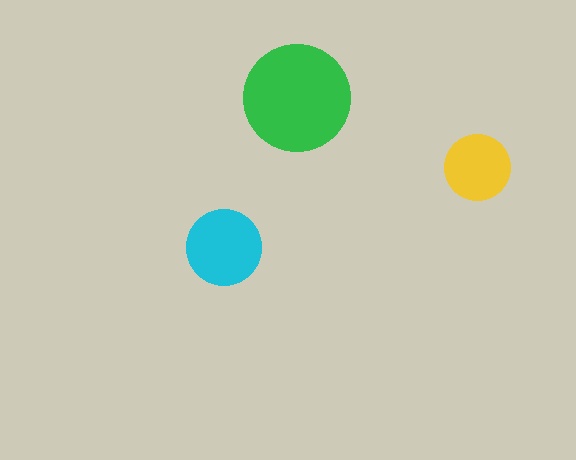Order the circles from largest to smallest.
the green one, the cyan one, the yellow one.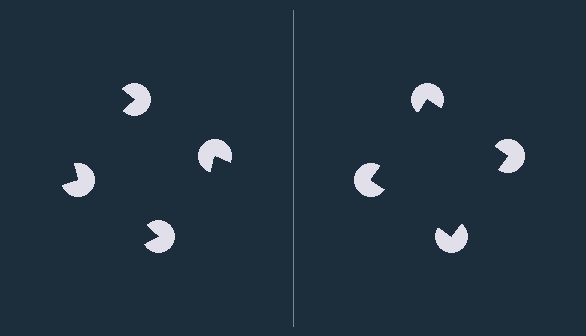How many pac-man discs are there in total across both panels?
8 — 4 on each side.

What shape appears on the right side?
An illusory square.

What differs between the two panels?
The pac-man discs are positioned identically on both sides; only the wedge orientations differ. On the right they align to a square; on the left they are misaligned.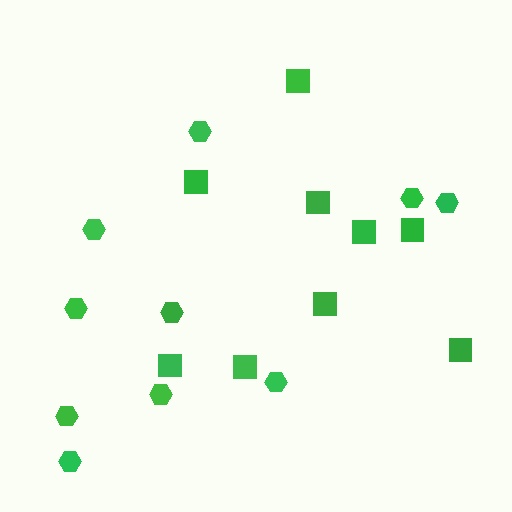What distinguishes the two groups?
There are 2 groups: one group of squares (9) and one group of hexagons (10).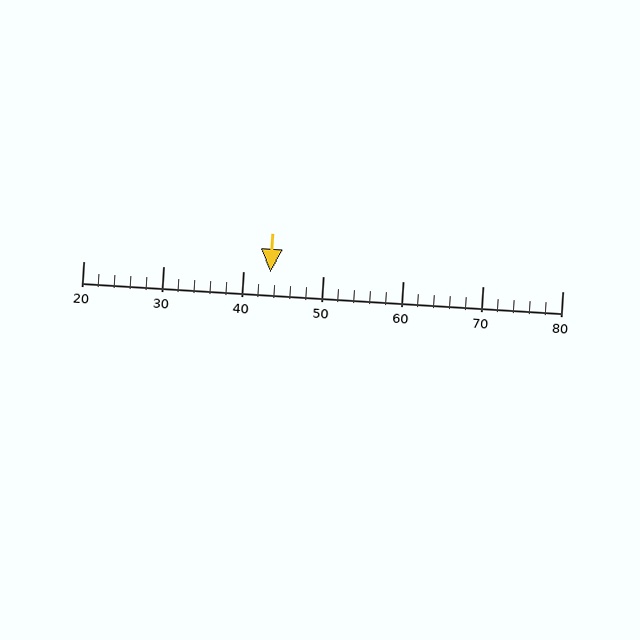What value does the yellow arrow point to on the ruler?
The yellow arrow points to approximately 43.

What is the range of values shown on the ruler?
The ruler shows values from 20 to 80.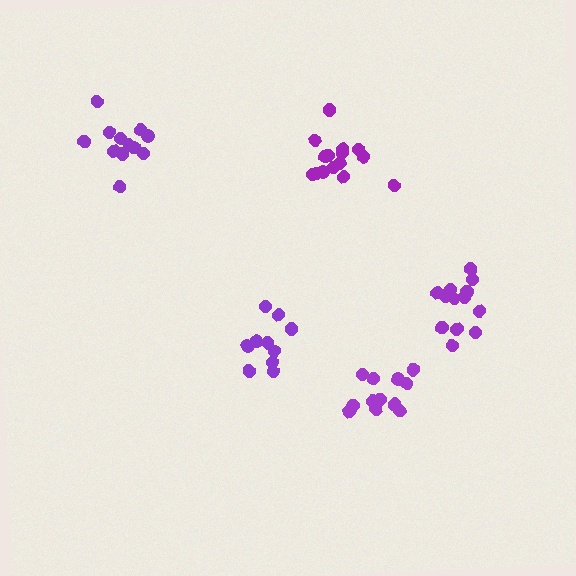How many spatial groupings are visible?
There are 5 spatial groupings.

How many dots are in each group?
Group 1: 10 dots, Group 2: 15 dots, Group 3: 13 dots, Group 4: 12 dots, Group 5: 12 dots (62 total).